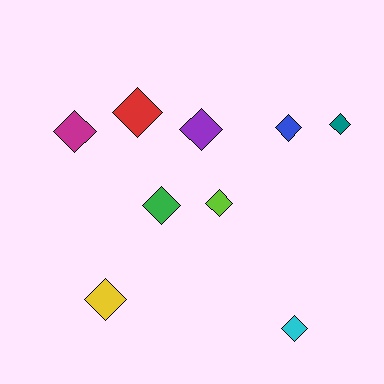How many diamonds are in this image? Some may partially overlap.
There are 9 diamonds.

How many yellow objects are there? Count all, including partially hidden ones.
There is 1 yellow object.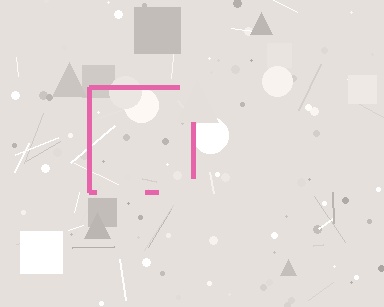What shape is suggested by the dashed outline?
The dashed outline suggests a square.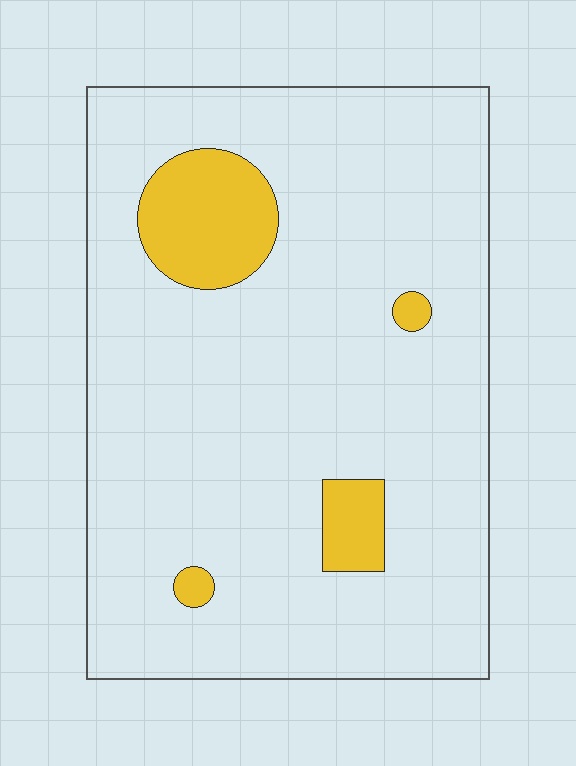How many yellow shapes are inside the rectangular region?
4.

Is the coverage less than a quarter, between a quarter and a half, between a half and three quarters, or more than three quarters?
Less than a quarter.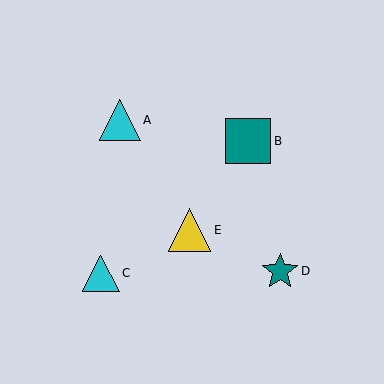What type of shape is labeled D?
Shape D is a teal star.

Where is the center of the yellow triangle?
The center of the yellow triangle is at (190, 230).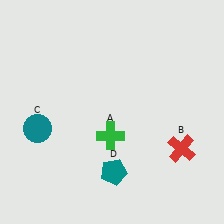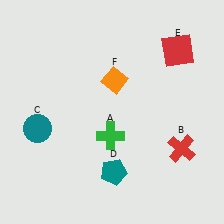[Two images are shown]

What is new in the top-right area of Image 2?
A red square (E) was added in the top-right area of Image 2.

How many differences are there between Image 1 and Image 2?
There are 2 differences between the two images.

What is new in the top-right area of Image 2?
An orange diamond (F) was added in the top-right area of Image 2.